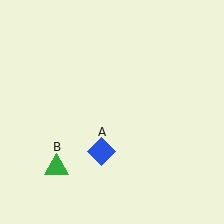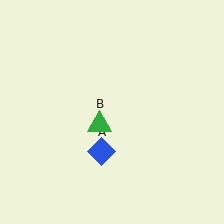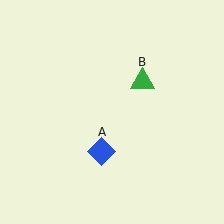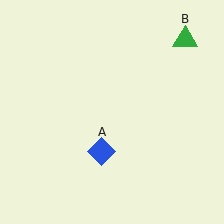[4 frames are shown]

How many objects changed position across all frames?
1 object changed position: green triangle (object B).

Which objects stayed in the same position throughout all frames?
Blue diamond (object A) remained stationary.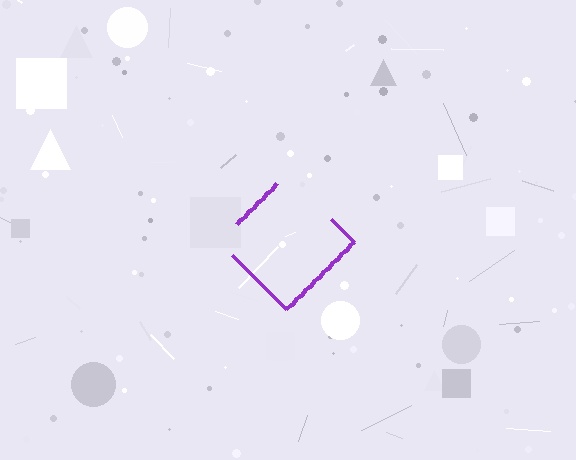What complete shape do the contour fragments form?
The contour fragments form a diamond.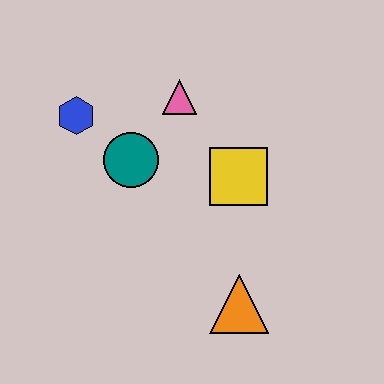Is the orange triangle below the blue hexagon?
Yes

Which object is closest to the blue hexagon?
The teal circle is closest to the blue hexagon.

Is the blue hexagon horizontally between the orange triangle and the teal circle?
No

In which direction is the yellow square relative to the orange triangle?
The yellow square is above the orange triangle.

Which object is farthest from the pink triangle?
The orange triangle is farthest from the pink triangle.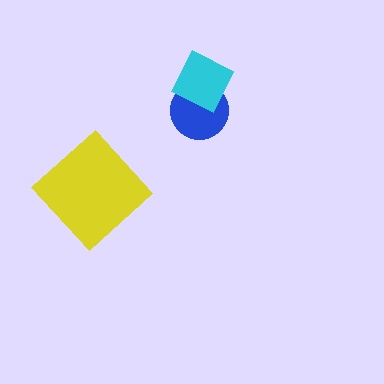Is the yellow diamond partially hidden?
No, no other shape covers it.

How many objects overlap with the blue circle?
1 object overlaps with the blue circle.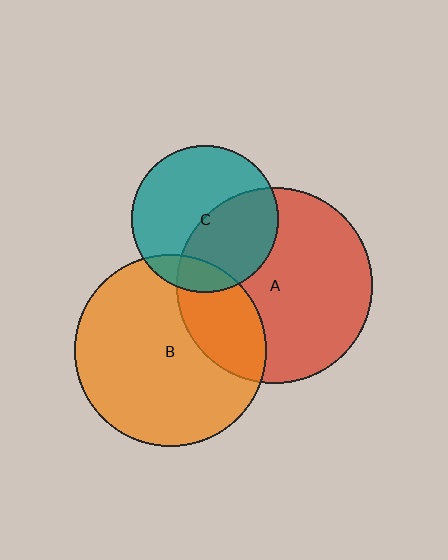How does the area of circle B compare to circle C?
Approximately 1.7 times.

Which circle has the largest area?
Circle A (red).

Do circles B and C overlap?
Yes.